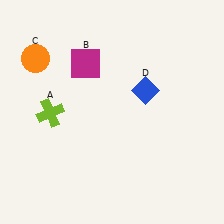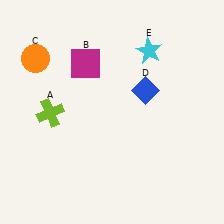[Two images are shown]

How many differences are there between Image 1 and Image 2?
There is 1 difference between the two images.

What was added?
A cyan star (E) was added in Image 2.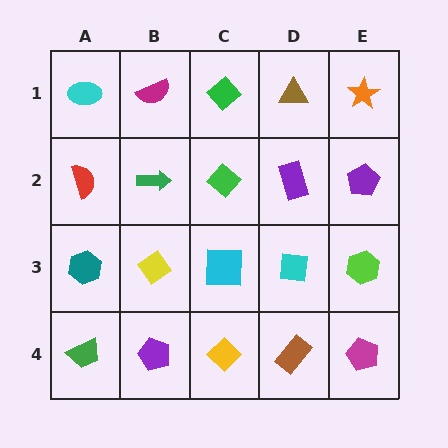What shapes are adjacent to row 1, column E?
A purple pentagon (row 2, column E), a brown triangle (row 1, column D).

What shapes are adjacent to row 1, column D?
A purple rectangle (row 2, column D), a green diamond (row 1, column C), an orange star (row 1, column E).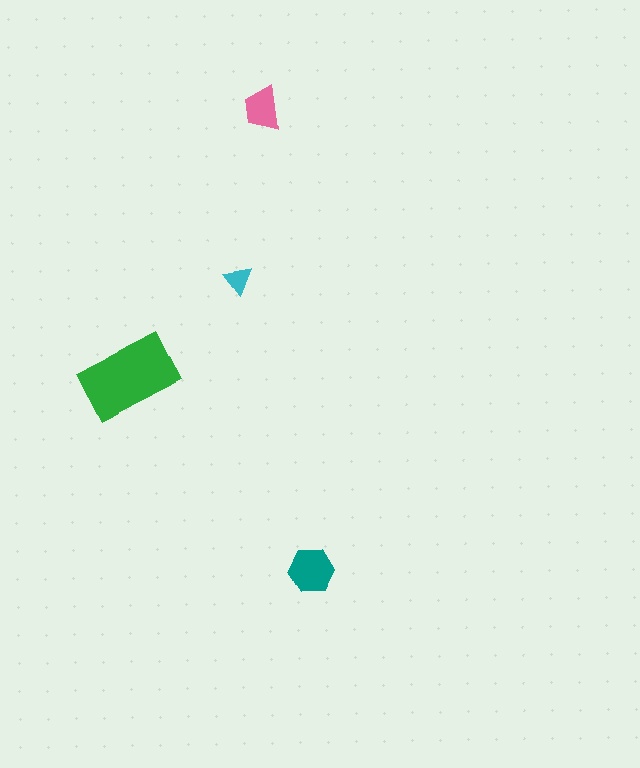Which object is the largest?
The green rectangle.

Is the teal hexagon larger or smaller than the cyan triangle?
Larger.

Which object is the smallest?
The cyan triangle.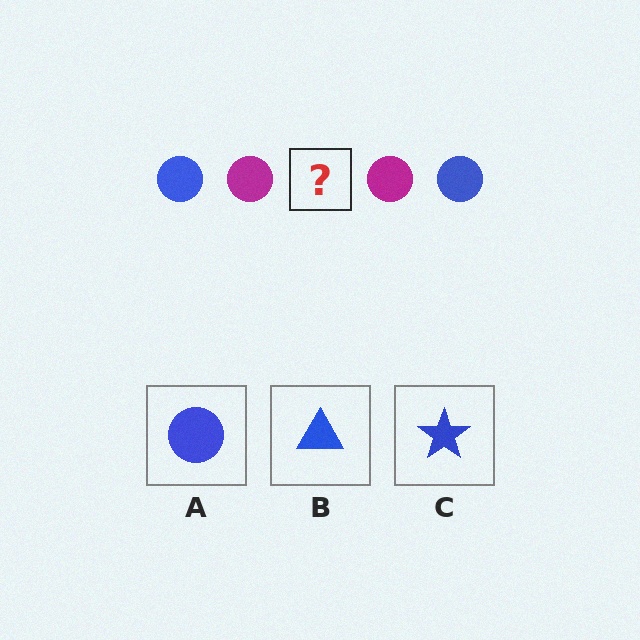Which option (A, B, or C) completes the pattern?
A.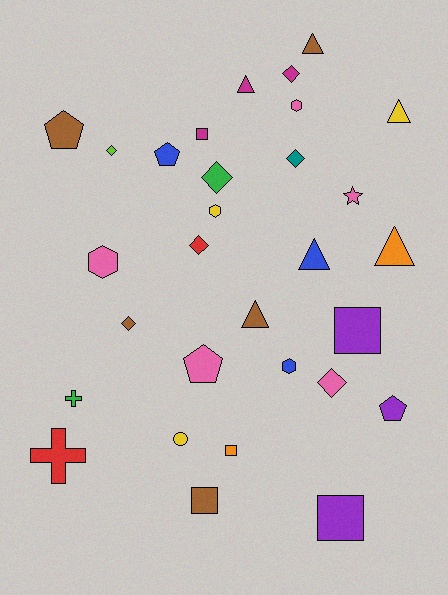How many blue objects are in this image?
There are 3 blue objects.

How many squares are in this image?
There are 5 squares.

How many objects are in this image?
There are 30 objects.